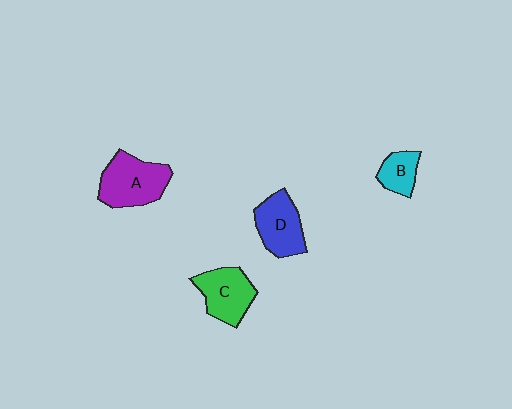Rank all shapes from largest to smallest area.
From largest to smallest: A (purple), C (green), D (blue), B (cyan).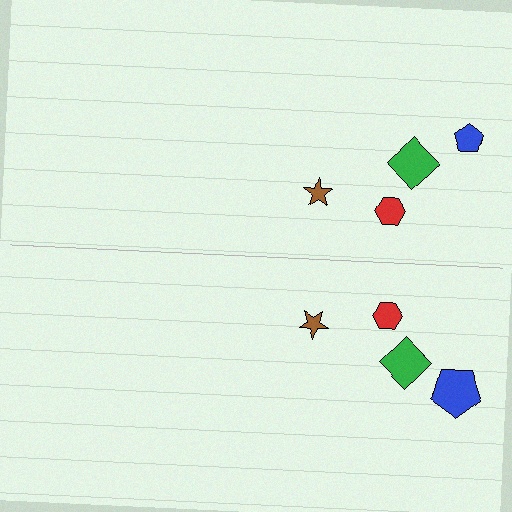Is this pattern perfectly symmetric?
No, the pattern is not perfectly symmetric. The blue pentagon on the bottom side has a different size than its mirror counterpart.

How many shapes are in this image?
There are 8 shapes in this image.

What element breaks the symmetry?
The blue pentagon on the bottom side has a different size than its mirror counterpart.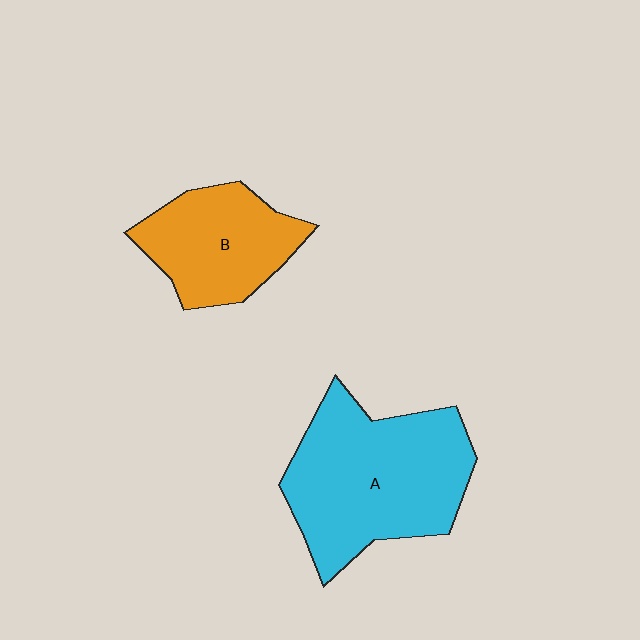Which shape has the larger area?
Shape A (cyan).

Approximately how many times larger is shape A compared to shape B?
Approximately 1.6 times.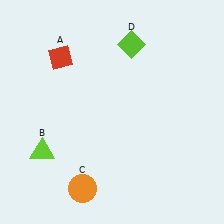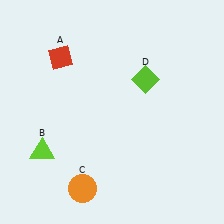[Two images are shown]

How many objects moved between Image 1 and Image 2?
1 object moved between the two images.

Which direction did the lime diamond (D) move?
The lime diamond (D) moved down.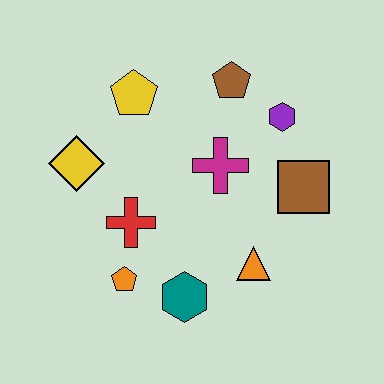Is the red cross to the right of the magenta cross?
No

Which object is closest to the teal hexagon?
The orange pentagon is closest to the teal hexagon.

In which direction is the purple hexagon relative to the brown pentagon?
The purple hexagon is to the right of the brown pentagon.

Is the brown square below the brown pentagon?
Yes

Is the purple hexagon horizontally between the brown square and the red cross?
Yes